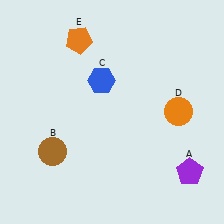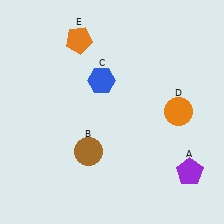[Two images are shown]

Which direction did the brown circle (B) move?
The brown circle (B) moved right.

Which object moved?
The brown circle (B) moved right.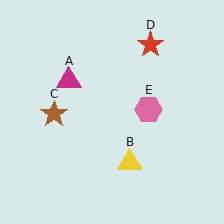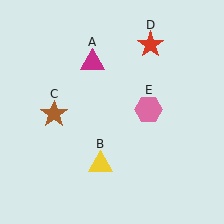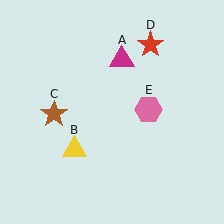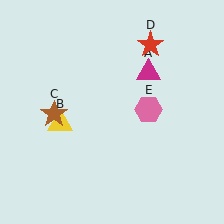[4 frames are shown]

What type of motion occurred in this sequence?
The magenta triangle (object A), yellow triangle (object B) rotated clockwise around the center of the scene.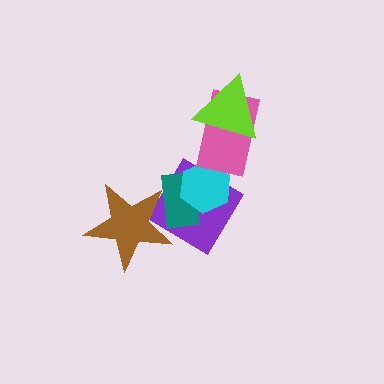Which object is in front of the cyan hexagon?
The pink rectangle is in front of the cyan hexagon.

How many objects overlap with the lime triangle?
1 object overlaps with the lime triangle.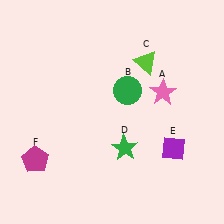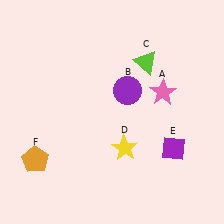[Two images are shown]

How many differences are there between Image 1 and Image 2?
There are 3 differences between the two images.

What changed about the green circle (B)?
In Image 1, B is green. In Image 2, it changed to purple.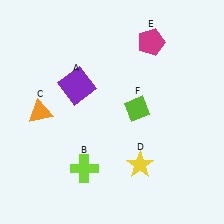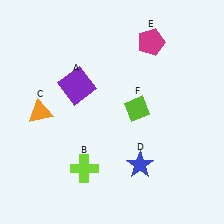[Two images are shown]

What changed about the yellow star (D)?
In Image 1, D is yellow. In Image 2, it changed to blue.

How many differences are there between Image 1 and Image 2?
There is 1 difference between the two images.